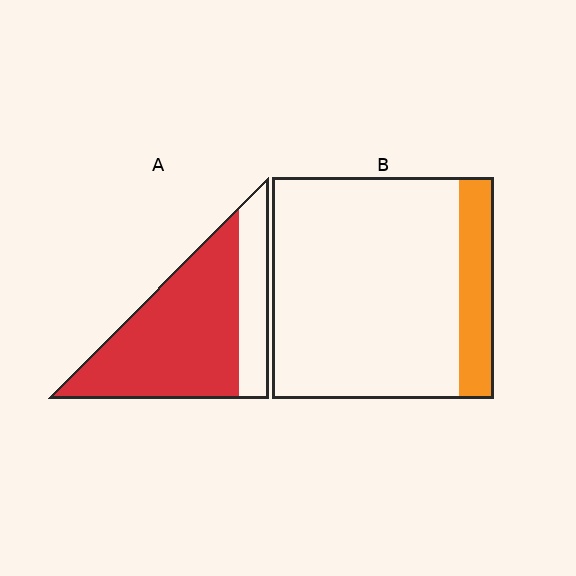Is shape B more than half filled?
No.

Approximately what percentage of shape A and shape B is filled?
A is approximately 75% and B is approximately 15%.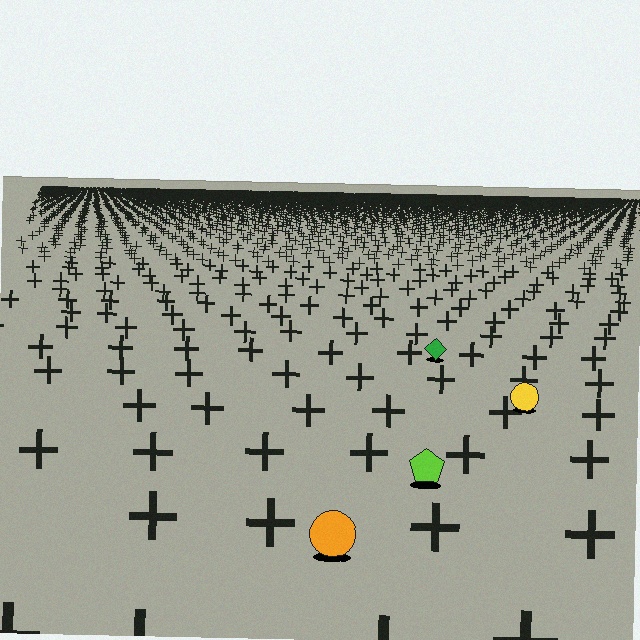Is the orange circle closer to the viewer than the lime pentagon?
Yes. The orange circle is closer — you can tell from the texture gradient: the ground texture is coarser near it.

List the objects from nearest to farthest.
From nearest to farthest: the orange circle, the lime pentagon, the yellow circle, the green diamond.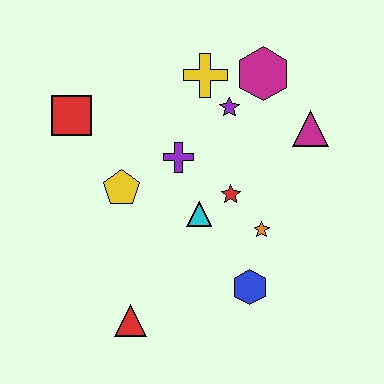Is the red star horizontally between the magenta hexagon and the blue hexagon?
No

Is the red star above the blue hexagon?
Yes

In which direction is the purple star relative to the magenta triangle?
The purple star is to the left of the magenta triangle.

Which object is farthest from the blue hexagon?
The red square is farthest from the blue hexagon.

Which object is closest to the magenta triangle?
The magenta hexagon is closest to the magenta triangle.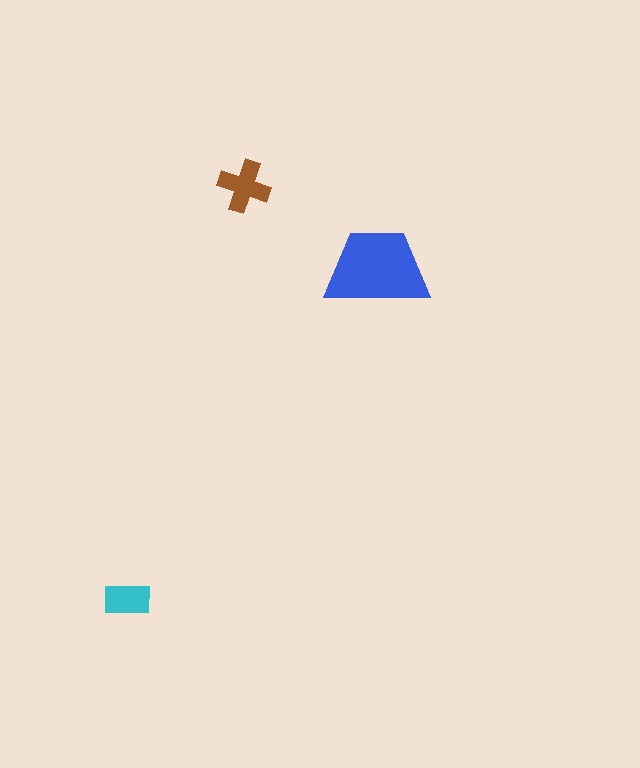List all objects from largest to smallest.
The blue trapezoid, the brown cross, the cyan rectangle.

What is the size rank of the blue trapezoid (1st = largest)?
1st.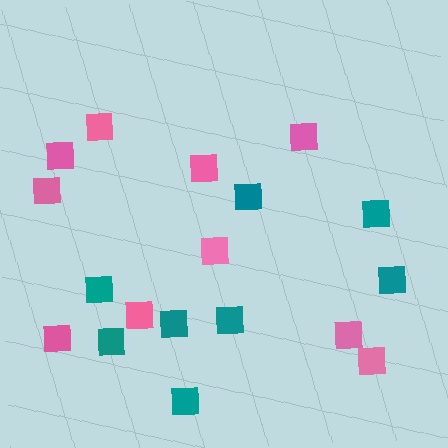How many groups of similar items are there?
There are 2 groups: one group of teal squares (8) and one group of pink squares (10).